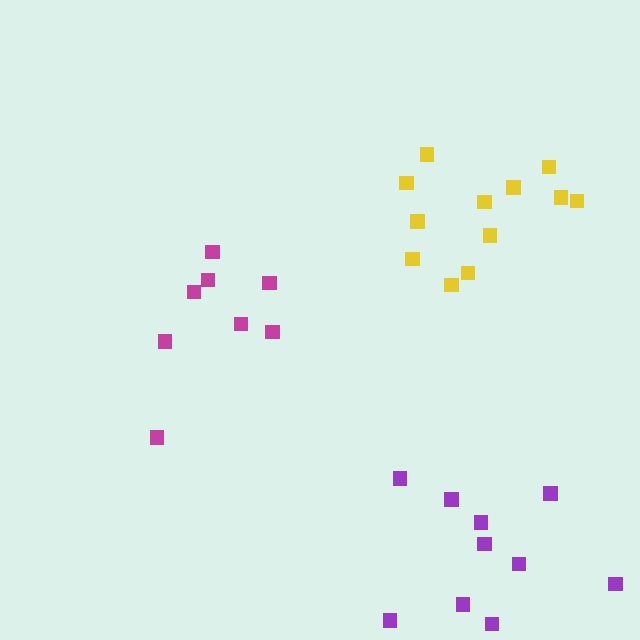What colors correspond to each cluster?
The clusters are colored: magenta, yellow, purple.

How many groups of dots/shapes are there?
There are 3 groups.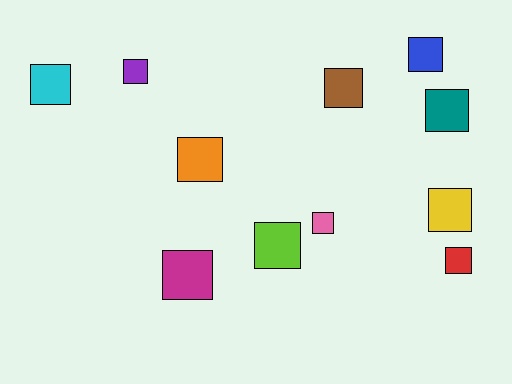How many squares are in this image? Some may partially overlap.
There are 11 squares.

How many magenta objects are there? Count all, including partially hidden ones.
There is 1 magenta object.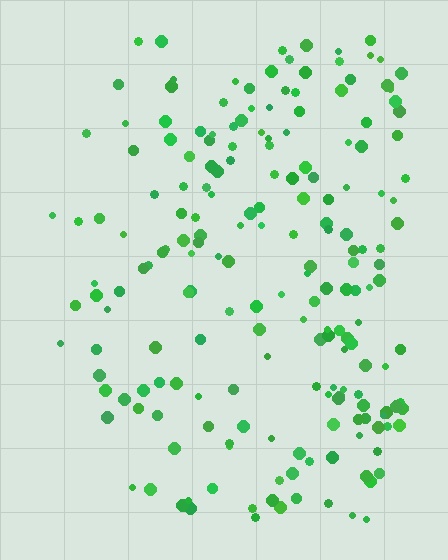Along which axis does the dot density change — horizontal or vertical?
Horizontal.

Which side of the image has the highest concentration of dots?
The right.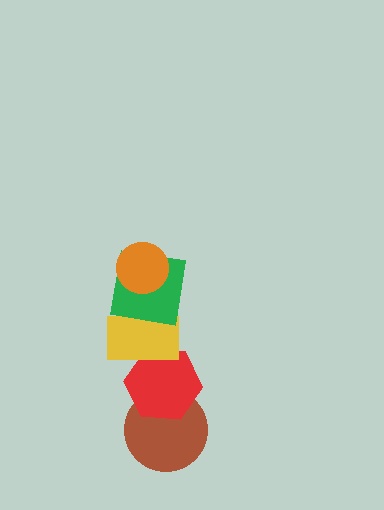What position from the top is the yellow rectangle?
The yellow rectangle is 3rd from the top.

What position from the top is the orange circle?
The orange circle is 1st from the top.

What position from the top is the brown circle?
The brown circle is 5th from the top.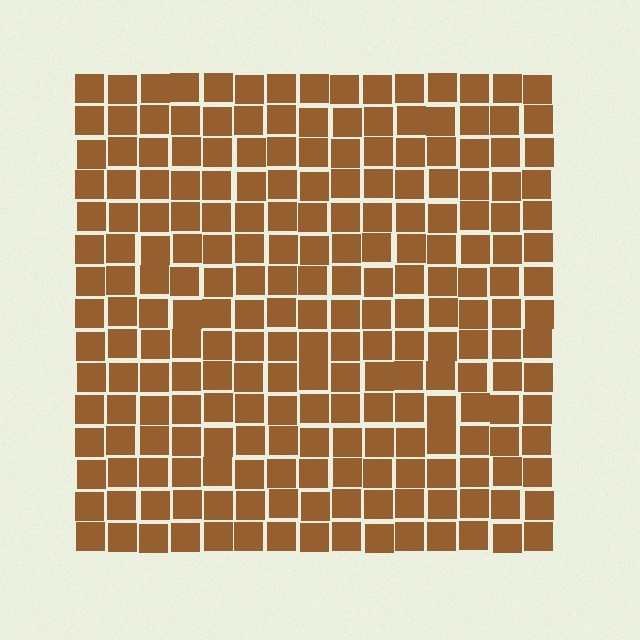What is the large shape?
The large shape is a square.